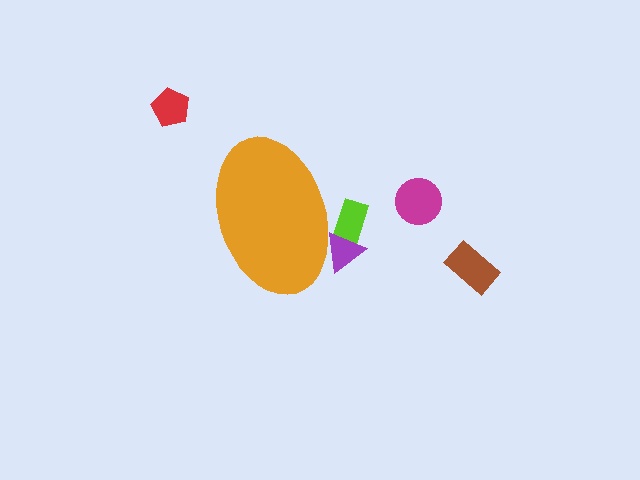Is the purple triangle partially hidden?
Yes, the purple triangle is partially hidden behind the orange ellipse.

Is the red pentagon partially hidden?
No, the red pentagon is fully visible.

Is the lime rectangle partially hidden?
Yes, the lime rectangle is partially hidden behind the orange ellipse.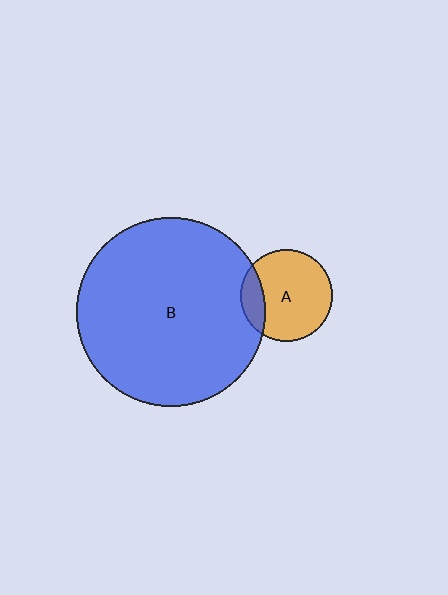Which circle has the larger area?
Circle B (blue).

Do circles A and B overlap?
Yes.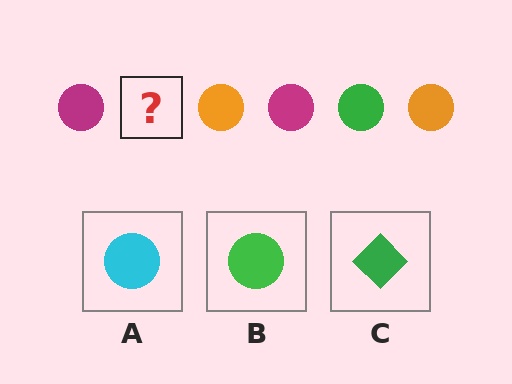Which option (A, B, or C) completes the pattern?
B.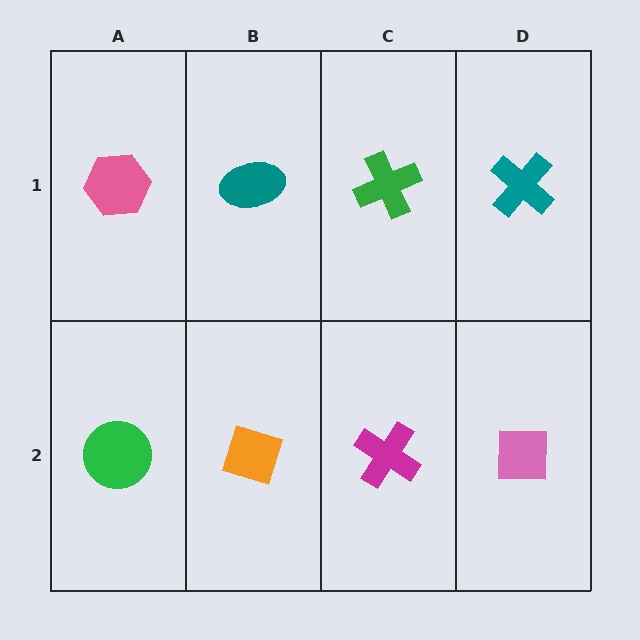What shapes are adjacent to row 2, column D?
A teal cross (row 1, column D), a magenta cross (row 2, column C).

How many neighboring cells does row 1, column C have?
3.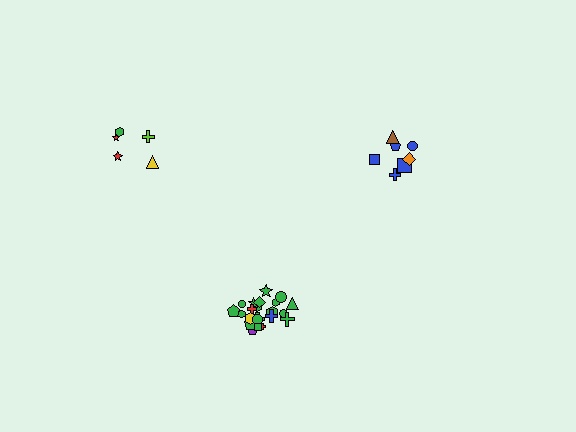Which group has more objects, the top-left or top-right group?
The top-right group.